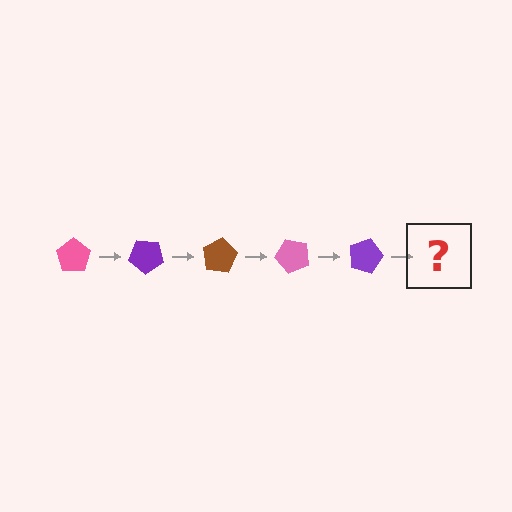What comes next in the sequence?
The next element should be a brown pentagon, rotated 200 degrees from the start.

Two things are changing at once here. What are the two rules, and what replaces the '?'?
The two rules are that it rotates 40 degrees each step and the color cycles through pink, purple, and brown. The '?' should be a brown pentagon, rotated 200 degrees from the start.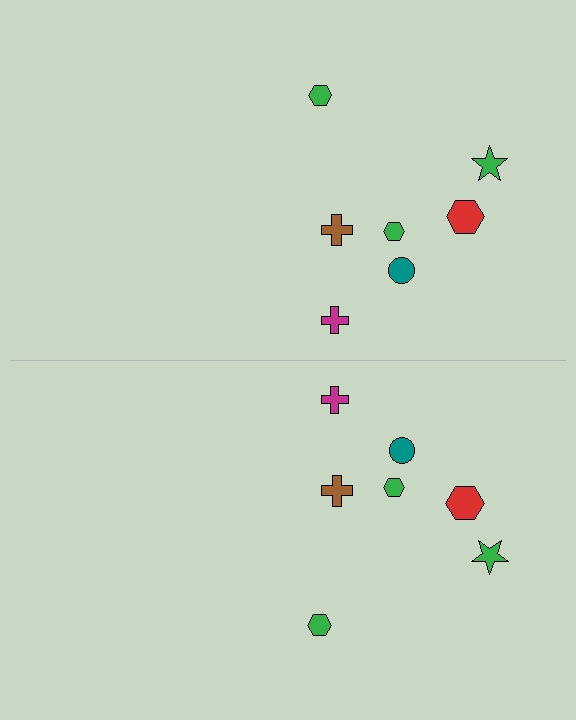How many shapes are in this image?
There are 14 shapes in this image.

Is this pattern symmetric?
Yes, this pattern has bilateral (reflection) symmetry.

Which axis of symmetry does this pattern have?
The pattern has a horizontal axis of symmetry running through the center of the image.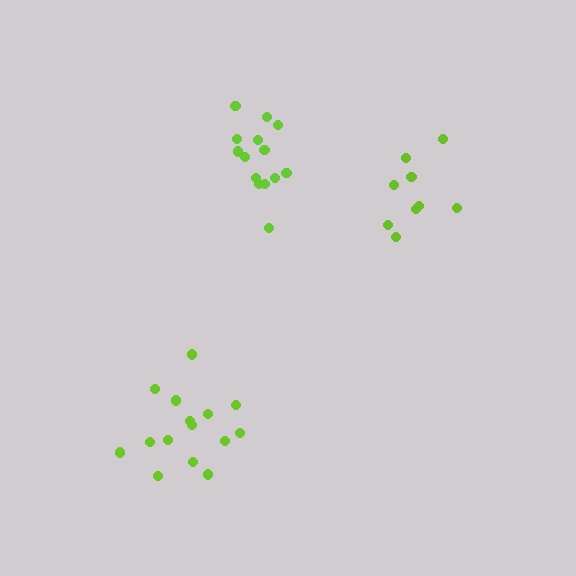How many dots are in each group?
Group 1: 15 dots, Group 2: 9 dots, Group 3: 14 dots (38 total).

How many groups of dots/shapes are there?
There are 3 groups.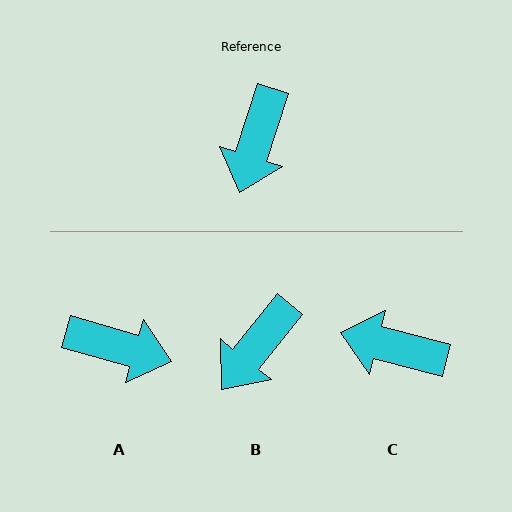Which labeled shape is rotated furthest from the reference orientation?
A, about 92 degrees away.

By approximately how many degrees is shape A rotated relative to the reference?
Approximately 92 degrees counter-clockwise.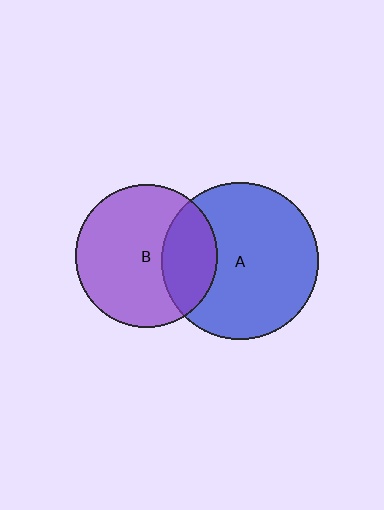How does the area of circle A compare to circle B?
Approximately 1.2 times.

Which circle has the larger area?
Circle A (blue).